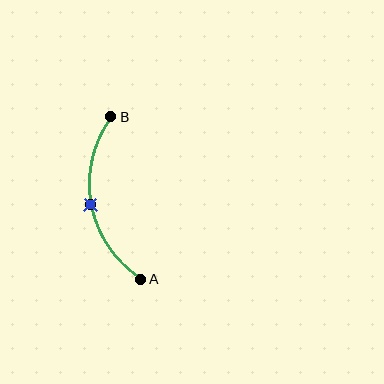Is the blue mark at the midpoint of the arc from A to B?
Yes. The blue mark lies on the arc at equal arc-length from both A and B — it is the arc midpoint.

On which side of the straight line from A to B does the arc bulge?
The arc bulges to the left of the straight line connecting A and B.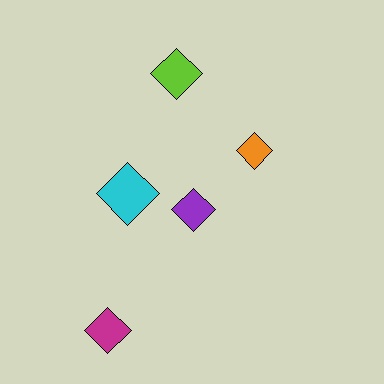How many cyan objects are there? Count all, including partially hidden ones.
There is 1 cyan object.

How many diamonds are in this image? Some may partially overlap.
There are 5 diamonds.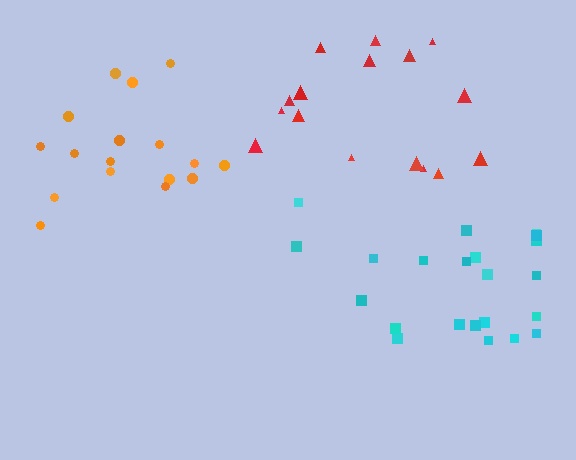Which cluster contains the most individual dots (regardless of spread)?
Cyan (23).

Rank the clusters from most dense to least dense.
orange, cyan, red.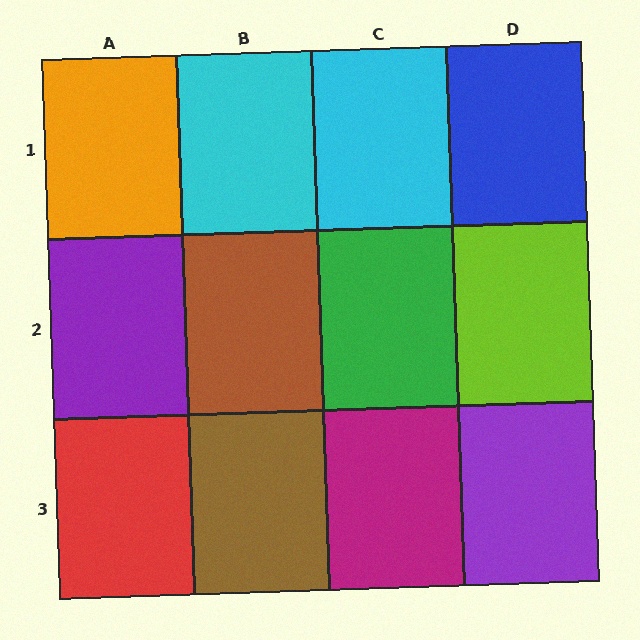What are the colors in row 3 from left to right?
Red, brown, magenta, purple.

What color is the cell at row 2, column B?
Brown.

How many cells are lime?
1 cell is lime.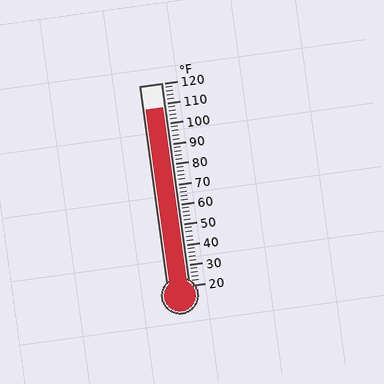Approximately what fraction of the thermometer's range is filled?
The thermometer is filled to approximately 90% of its range.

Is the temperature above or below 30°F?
The temperature is above 30°F.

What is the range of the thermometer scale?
The thermometer scale ranges from 20°F to 120°F.